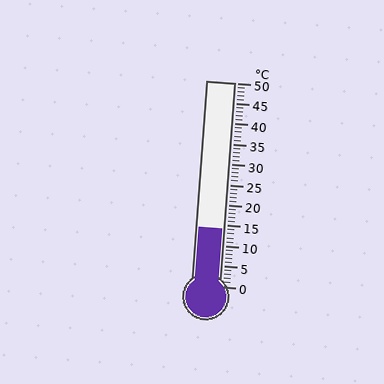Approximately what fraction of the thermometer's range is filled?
The thermometer is filled to approximately 30% of its range.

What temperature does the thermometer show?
The thermometer shows approximately 14°C.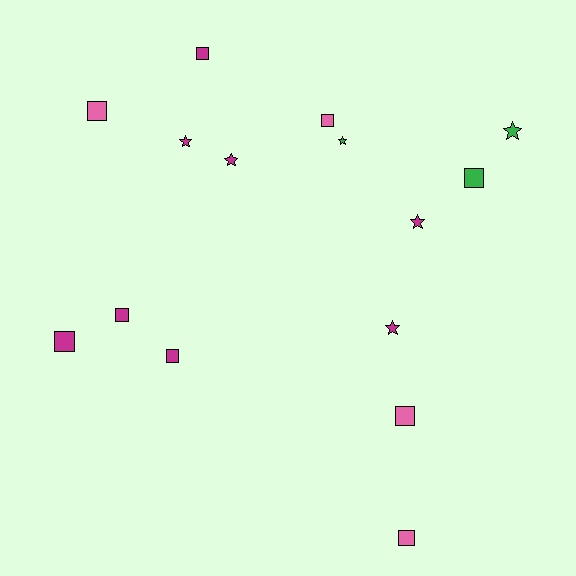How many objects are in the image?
There are 15 objects.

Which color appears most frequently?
Magenta, with 8 objects.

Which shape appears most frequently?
Square, with 9 objects.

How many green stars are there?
There are 2 green stars.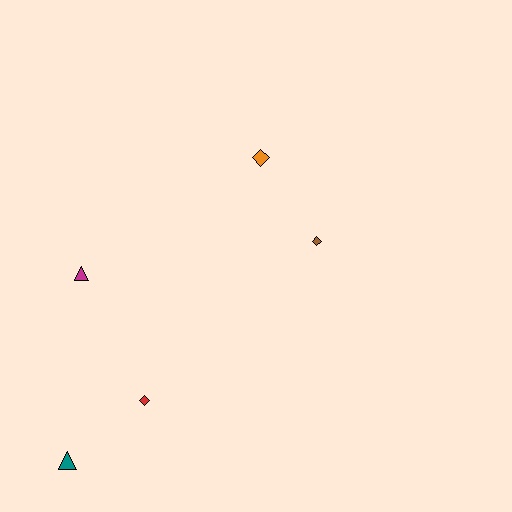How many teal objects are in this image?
There is 1 teal object.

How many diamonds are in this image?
There are 3 diamonds.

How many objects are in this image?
There are 5 objects.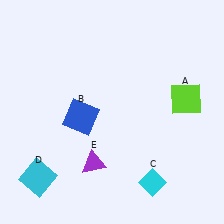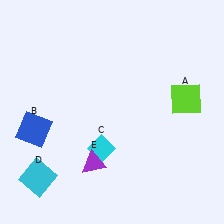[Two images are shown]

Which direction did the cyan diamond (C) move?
The cyan diamond (C) moved left.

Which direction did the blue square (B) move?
The blue square (B) moved left.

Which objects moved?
The objects that moved are: the blue square (B), the cyan diamond (C).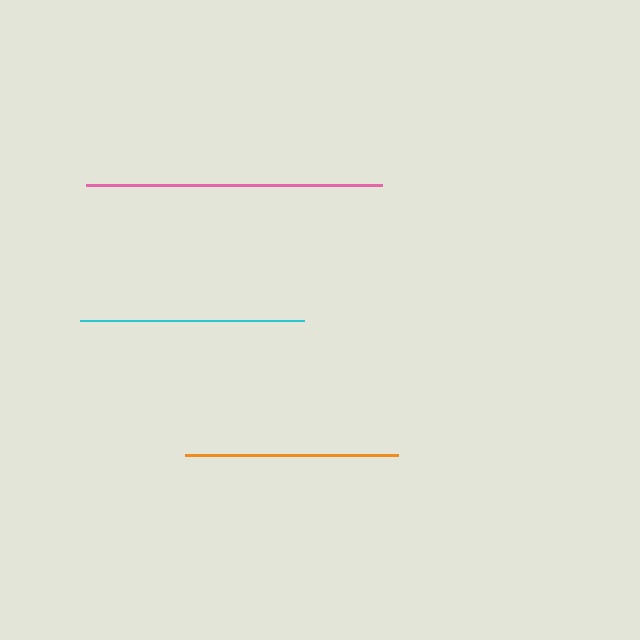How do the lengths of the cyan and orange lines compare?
The cyan and orange lines are approximately the same length.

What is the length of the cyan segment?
The cyan segment is approximately 225 pixels long.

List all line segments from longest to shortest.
From longest to shortest: pink, cyan, orange.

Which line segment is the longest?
The pink line is the longest at approximately 296 pixels.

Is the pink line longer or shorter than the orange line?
The pink line is longer than the orange line.